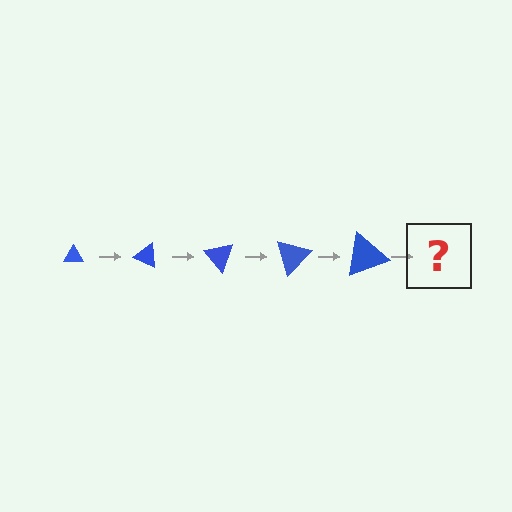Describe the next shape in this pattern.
It should be a triangle, larger than the previous one and rotated 125 degrees from the start.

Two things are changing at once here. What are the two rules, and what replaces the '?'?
The two rules are that the triangle grows larger each step and it rotates 25 degrees each step. The '?' should be a triangle, larger than the previous one and rotated 125 degrees from the start.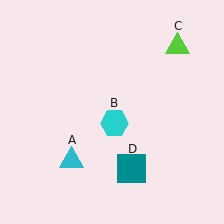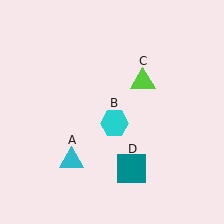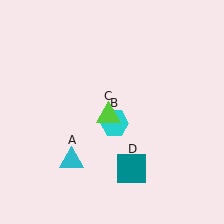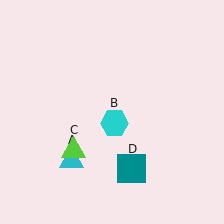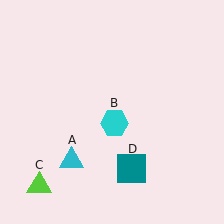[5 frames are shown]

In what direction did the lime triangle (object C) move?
The lime triangle (object C) moved down and to the left.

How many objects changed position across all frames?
1 object changed position: lime triangle (object C).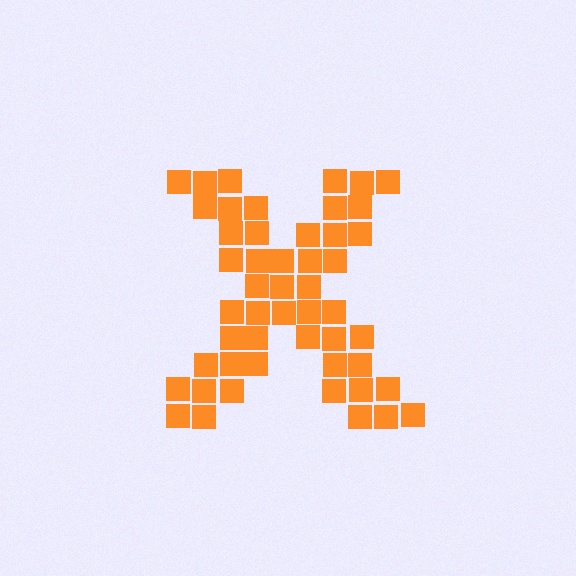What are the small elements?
The small elements are squares.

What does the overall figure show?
The overall figure shows the letter X.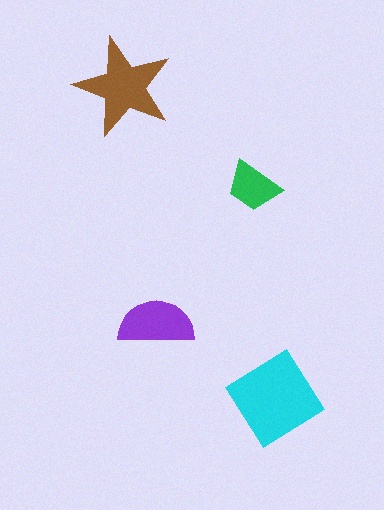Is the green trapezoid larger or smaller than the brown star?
Smaller.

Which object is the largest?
The cyan diamond.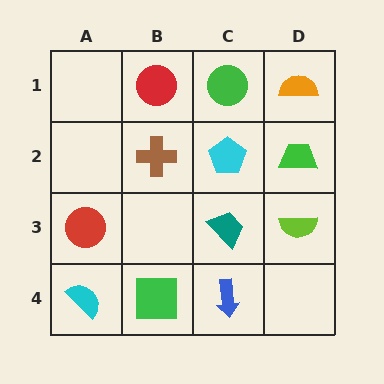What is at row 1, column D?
An orange semicircle.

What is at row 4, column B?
A green square.